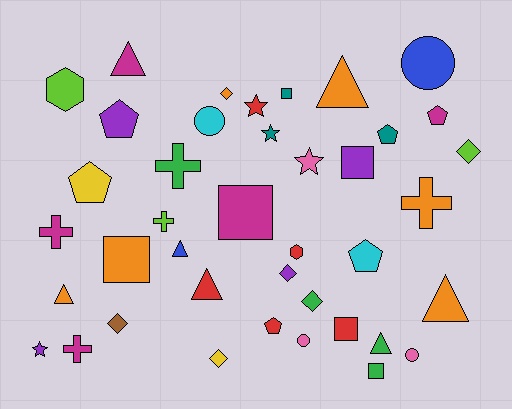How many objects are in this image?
There are 40 objects.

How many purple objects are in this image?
There are 4 purple objects.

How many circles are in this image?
There are 4 circles.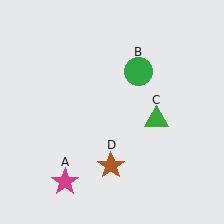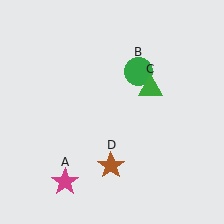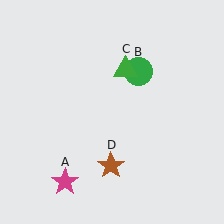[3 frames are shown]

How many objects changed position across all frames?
1 object changed position: green triangle (object C).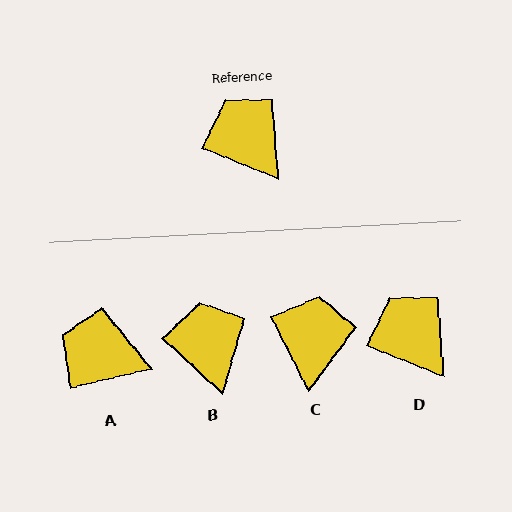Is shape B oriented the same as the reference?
No, it is off by about 20 degrees.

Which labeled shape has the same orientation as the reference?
D.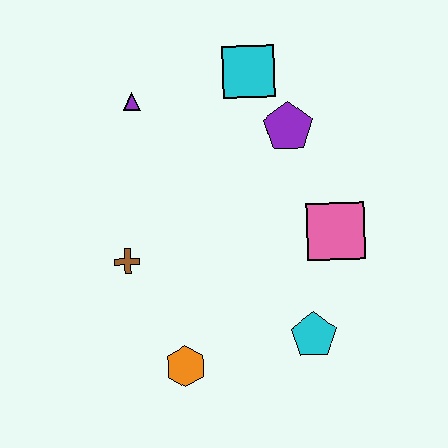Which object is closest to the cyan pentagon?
The pink square is closest to the cyan pentagon.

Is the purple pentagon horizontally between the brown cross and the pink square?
Yes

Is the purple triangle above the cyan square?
No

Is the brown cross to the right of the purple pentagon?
No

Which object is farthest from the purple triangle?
The cyan pentagon is farthest from the purple triangle.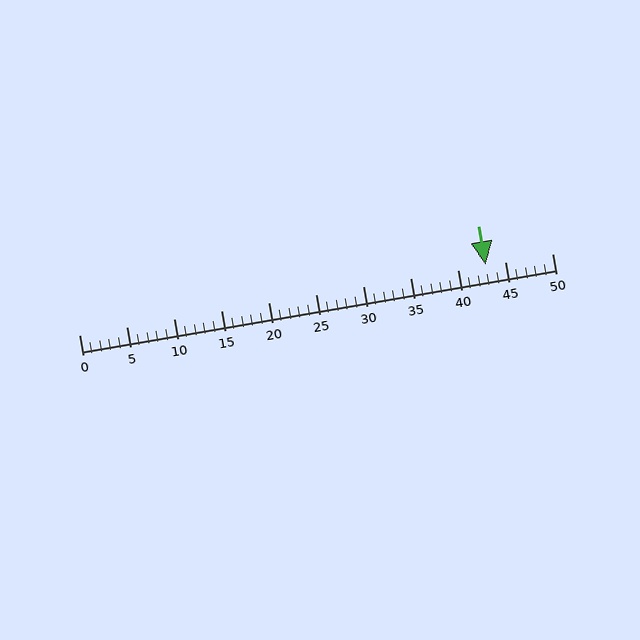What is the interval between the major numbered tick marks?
The major tick marks are spaced 5 units apart.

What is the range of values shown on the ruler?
The ruler shows values from 0 to 50.